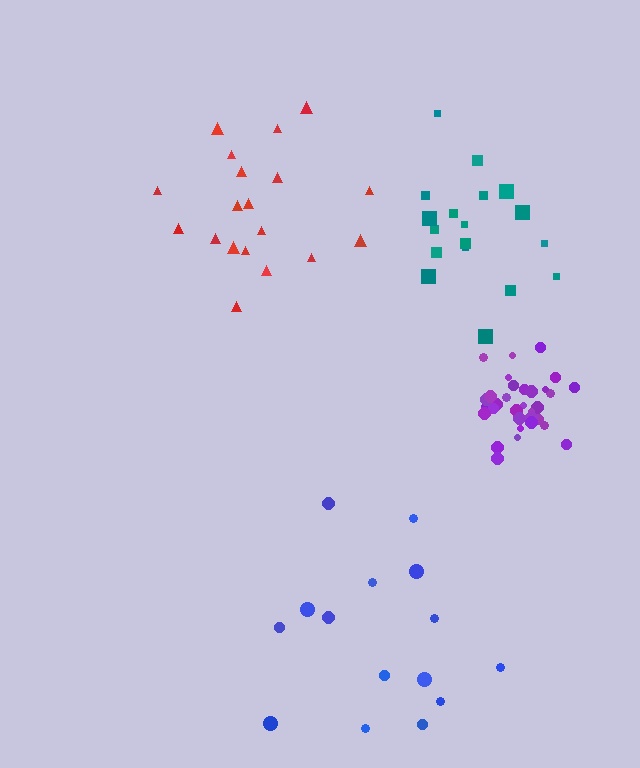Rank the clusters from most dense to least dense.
purple, red, teal, blue.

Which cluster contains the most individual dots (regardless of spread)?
Purple (32).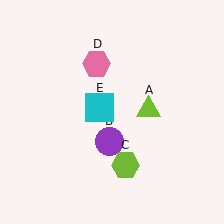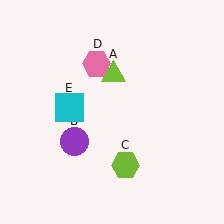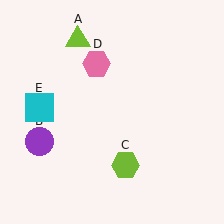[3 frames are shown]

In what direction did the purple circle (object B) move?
The purple circle (object B) moved left.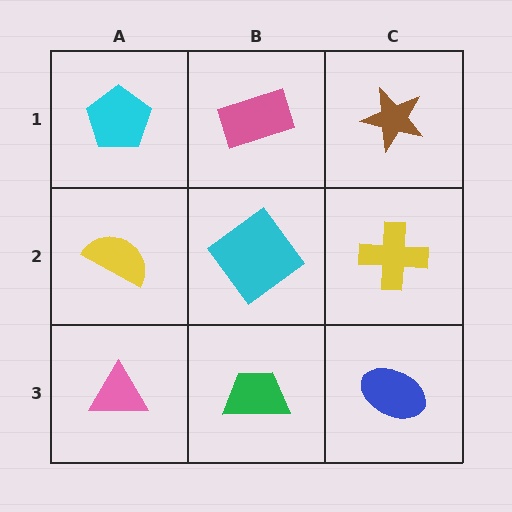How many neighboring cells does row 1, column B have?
3.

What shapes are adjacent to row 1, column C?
A yellow cross (row 2, column C), a pink rectangle (row 1, column B).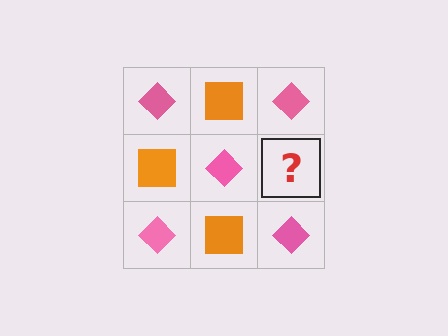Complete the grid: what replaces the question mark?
The question mark should be replaced with an orange square.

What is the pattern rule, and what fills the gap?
The rule is that it alternates pink diamond and orange square in a checkerboard pattern. The gap should be filled with an orange square.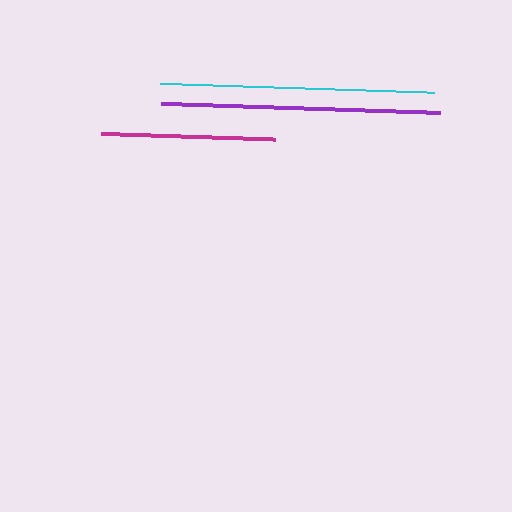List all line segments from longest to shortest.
From longest to shortest: purple, cyan, magenta.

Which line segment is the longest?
The purple line is the longest at approximately 280 pixels.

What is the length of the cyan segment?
The cyan segment is approximately 275 pixels long.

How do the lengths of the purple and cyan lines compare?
The purple and cyan lines are approximately the same length.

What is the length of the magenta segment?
The magenta segment is approximately 174 pixels long.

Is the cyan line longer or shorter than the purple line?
The purple line is longer than the cyan line.